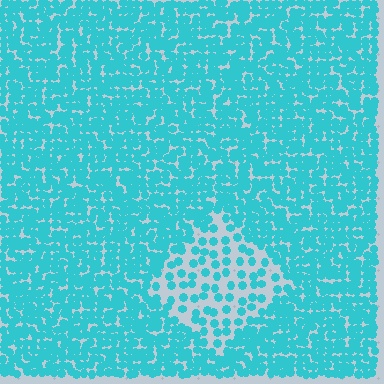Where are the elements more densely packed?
The elements are more densely packed outside the diamond boundary.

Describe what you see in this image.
The image contains small cyan elements arranged at two different densities. A diamond-shaped region is visible where the elements are less densely packed than the surrounding area.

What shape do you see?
I see a diamond.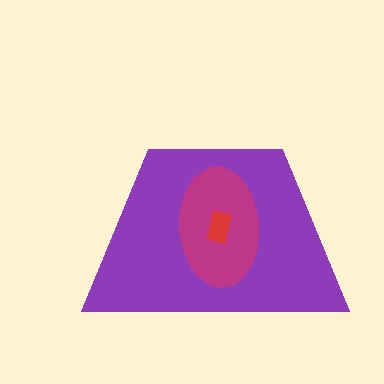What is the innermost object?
The red rectangle.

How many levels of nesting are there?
3.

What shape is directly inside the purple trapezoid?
The magenta ellipse.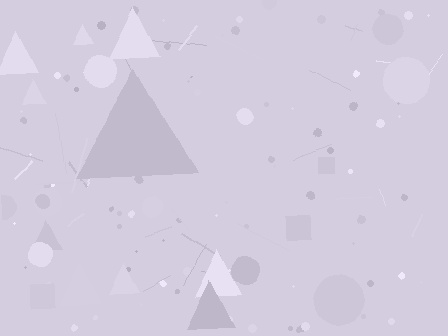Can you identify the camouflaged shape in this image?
The camouflaged shape is a triangle.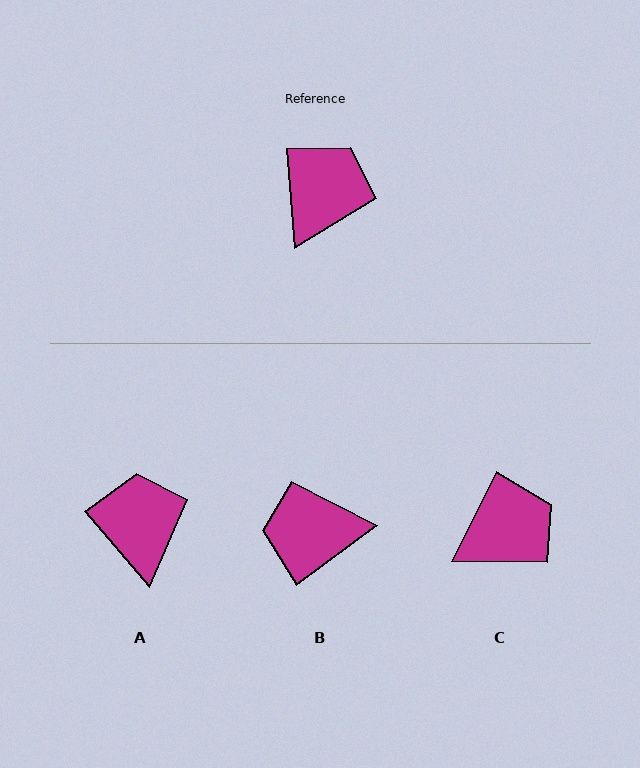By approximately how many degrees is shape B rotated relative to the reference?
Approximately 122 degrees counter-clockwise.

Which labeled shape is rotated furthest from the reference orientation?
B, about 122 degrees away.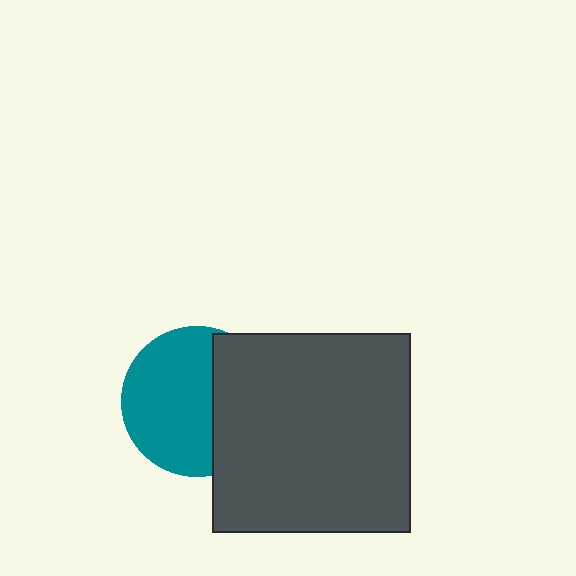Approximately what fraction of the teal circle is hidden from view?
Roughly 38% of the teal circle is hidden behind the dark gray square.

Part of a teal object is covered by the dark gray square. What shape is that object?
It is a circle.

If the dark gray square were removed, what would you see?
You would see the complete teal circle.